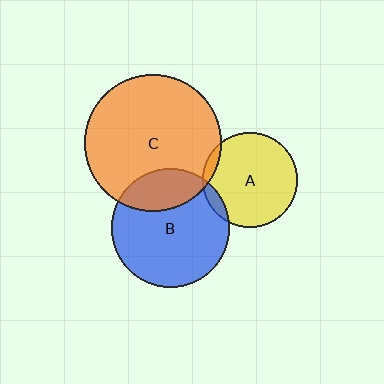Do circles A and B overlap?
Yes.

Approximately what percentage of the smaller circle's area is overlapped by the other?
Approximately 5%.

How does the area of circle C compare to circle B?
Approximately 1.3 times.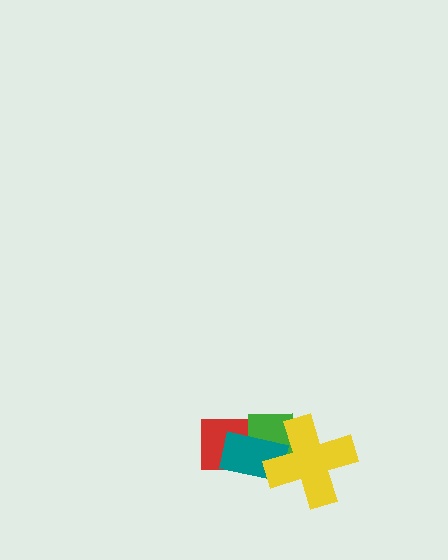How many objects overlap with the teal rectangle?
3 objects overlap with the teal rectangle.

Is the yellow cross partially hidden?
No, no other shape covers it.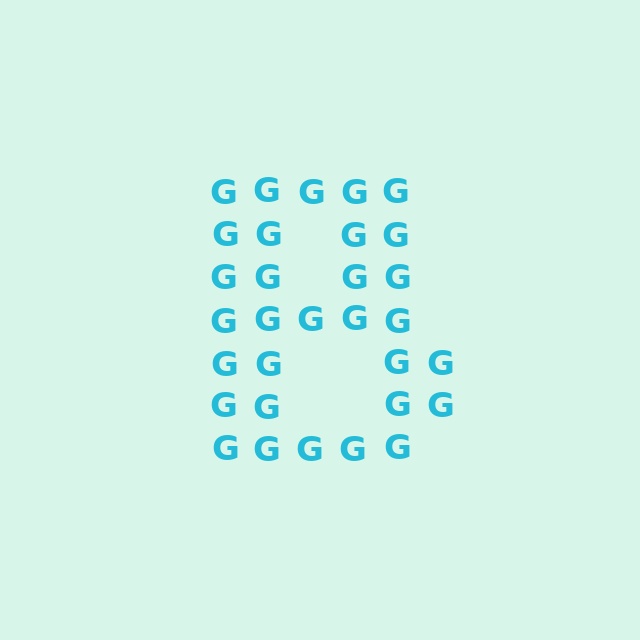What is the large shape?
The large shape is the letter B.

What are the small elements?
The small elements are letter G's.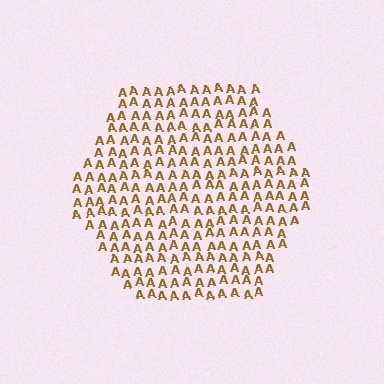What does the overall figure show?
The overall figure shows a hexagon.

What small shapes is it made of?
It is made of small letter A's.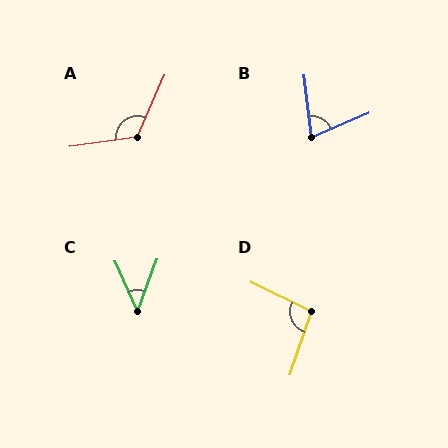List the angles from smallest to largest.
C (44°), B (74°), D (97°), A (122°).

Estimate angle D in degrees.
Approximately 97 degrees.